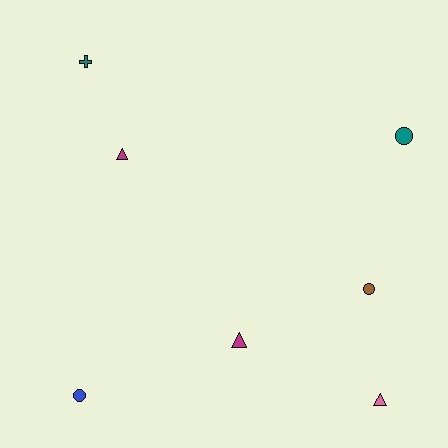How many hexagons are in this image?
There are no hexagons.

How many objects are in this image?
There are 7 objects.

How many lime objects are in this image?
There are no lime objects.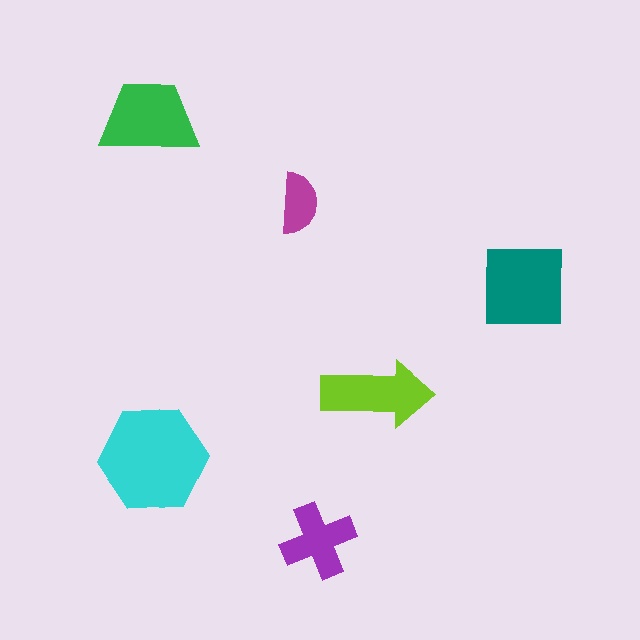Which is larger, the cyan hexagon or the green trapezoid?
The cyan hexagon.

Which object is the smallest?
The magenta semicircle.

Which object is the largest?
The cyan hexagon.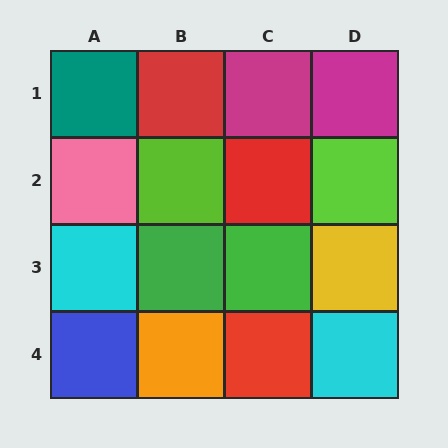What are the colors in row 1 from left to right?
Teal, red, magenta, magenta.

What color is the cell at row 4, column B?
Orange.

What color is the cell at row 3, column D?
Yellow.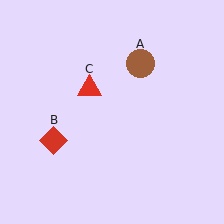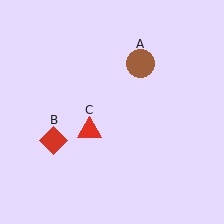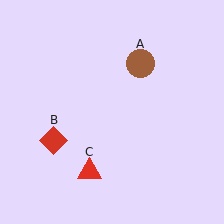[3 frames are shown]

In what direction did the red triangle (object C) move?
The red triangle (object C) moved down.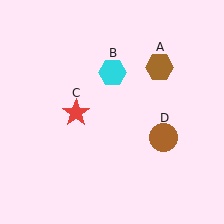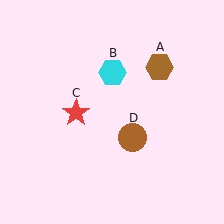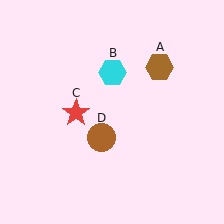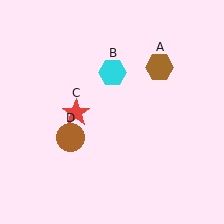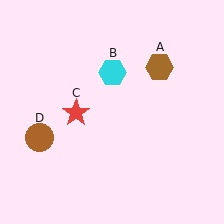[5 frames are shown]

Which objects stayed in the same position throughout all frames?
Brown hexagon (object A) and cyan hexagon (object B) and red star (object C) remained stationary.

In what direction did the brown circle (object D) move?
The brown circle (object D) moved left.